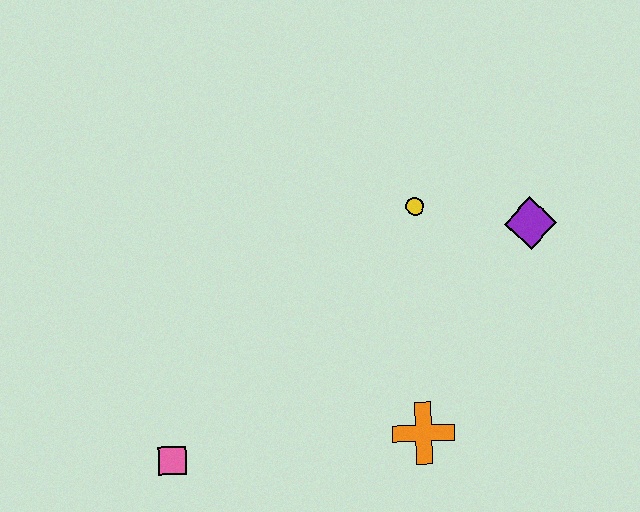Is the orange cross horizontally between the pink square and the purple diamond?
Yes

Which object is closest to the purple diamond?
The yellow circle is closest to the purple diamond.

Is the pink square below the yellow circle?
Yes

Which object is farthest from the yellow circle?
The pink square is farthest from the yellow circle.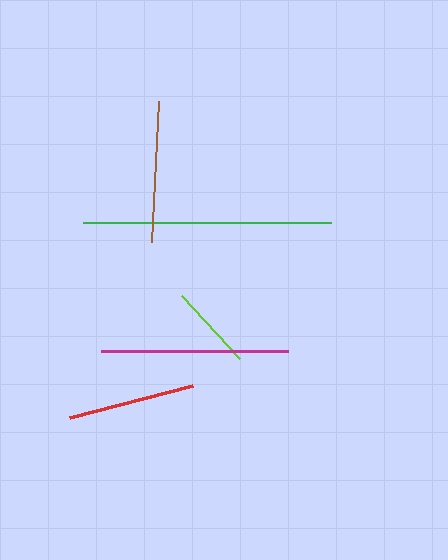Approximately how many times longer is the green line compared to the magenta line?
The green line is approximately 1.3 times the length of the magenta line.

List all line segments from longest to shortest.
From longest to shortest: green, magenta, brown, red, lime.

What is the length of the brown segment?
The brown segment is approximately 141 pixels long.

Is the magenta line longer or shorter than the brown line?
The magenta line is longer than the brown line.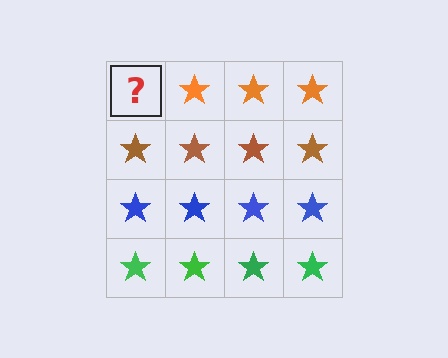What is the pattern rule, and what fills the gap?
The rule is that each row has a consistent color. The gap should be filled with an orange star.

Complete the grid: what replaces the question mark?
The question mark should be replaced with an orange star.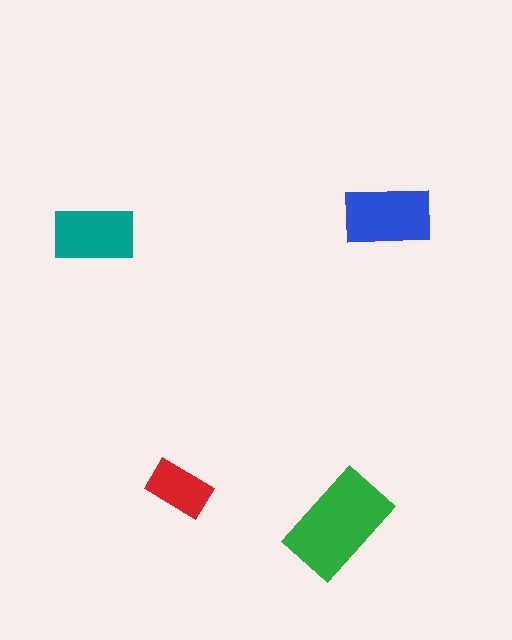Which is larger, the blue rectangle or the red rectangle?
The blue one.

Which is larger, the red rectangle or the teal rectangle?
The teal one.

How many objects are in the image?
There are 4 objects in the image.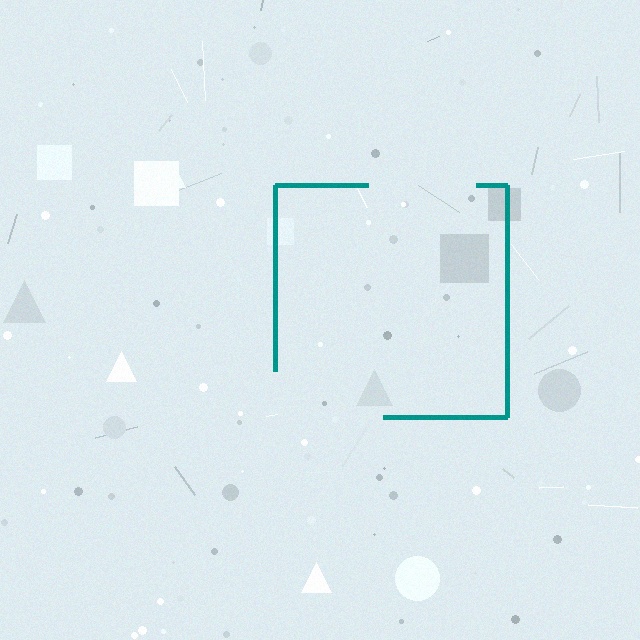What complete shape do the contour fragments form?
The contour fragments form a square.